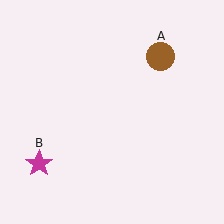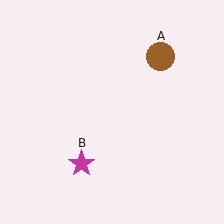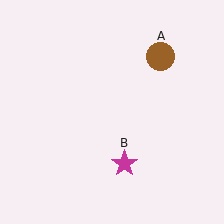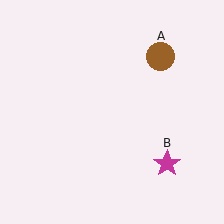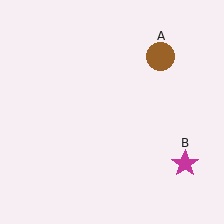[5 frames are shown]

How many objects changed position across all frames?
1 object changed position: magenta star (object B).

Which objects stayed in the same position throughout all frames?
Brown circle (object A) remained stationary.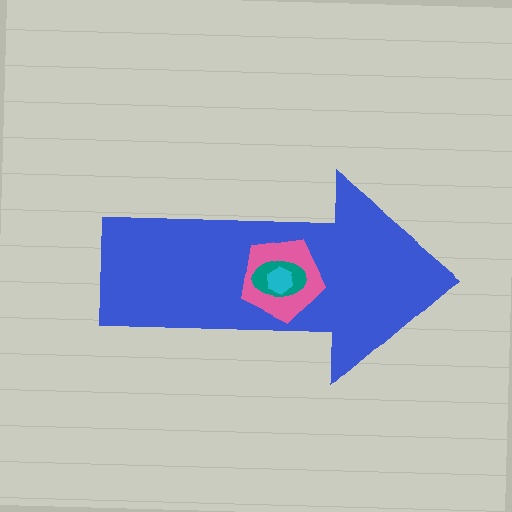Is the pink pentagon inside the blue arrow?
Yes.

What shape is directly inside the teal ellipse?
The cyan hexagon.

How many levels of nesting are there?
4.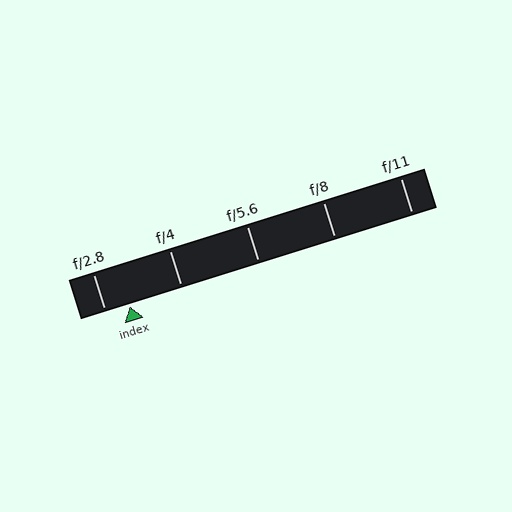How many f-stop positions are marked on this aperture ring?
There are 5 f-stop positions marked.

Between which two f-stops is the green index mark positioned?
The index mark is between f/2.8 and f/4.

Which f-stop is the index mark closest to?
The index mark is closest to f/2.8.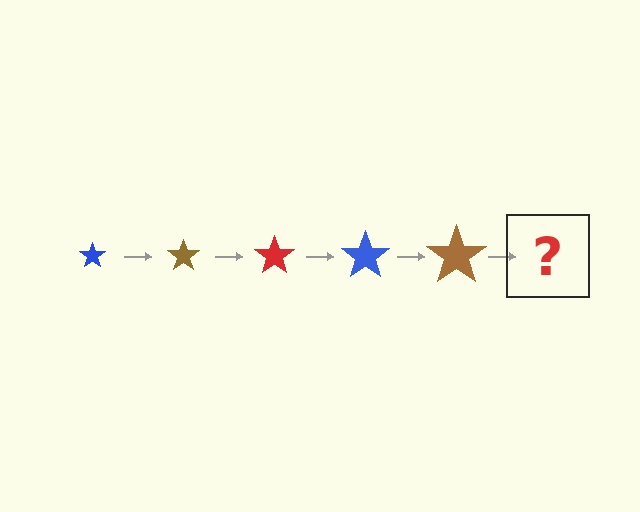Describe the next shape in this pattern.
It should be a red star, larger than the previous one.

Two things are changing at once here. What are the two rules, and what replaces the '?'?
The two rules are that the star grows larger each step and the color cycles through blue, brown, and red. The '?' should be a red star, larger than the previous one.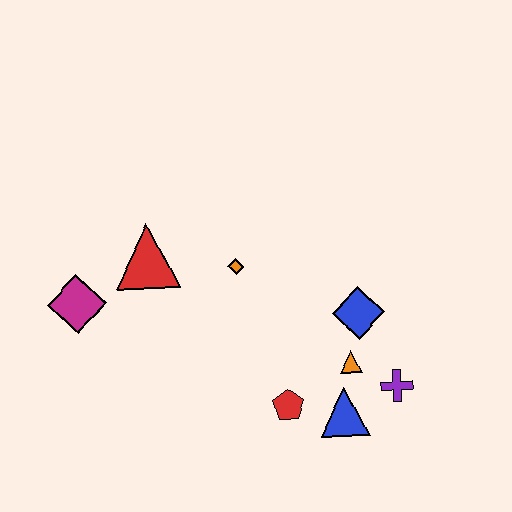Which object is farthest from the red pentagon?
The magenta diamond is farthest from the red pentagon.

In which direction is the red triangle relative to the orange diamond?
The red triangle is to the left of the orange diamond.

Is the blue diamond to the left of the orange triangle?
No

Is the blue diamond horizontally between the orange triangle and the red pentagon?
No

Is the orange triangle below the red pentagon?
No